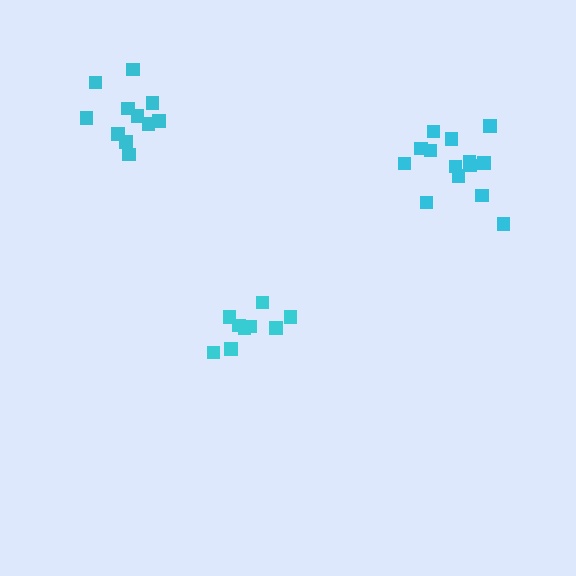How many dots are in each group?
Group 1: 11 dots, Group 2: 9 dots, Group 3: 14 dots (34 total).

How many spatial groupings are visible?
There are 3 spatial groupings.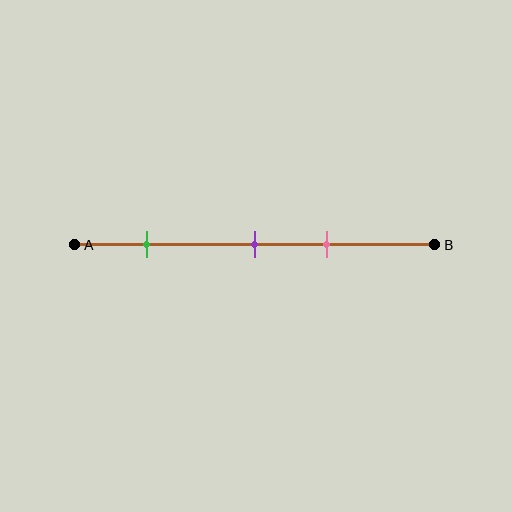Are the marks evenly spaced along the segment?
No, the marks are not evenly spaced.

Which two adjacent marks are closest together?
The purple and pink marks are the closest adjacent pair.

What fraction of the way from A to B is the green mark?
The green mark is approximately 20% (0.2) of the way from A to B.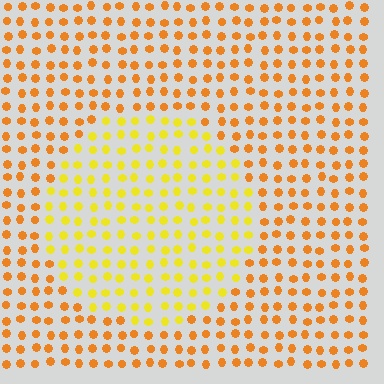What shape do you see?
I see a circle.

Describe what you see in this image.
The image is filled with small orange elements in a uniform arrangement. A circle-shaped region is visible where the elements are tinted to a slightly different hue, forming a subtle color boundary.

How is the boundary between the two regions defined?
The boundary is defined purely by a slight shift in hue (about 29 degrees). Spacing, size, and orientation are identical on both sides.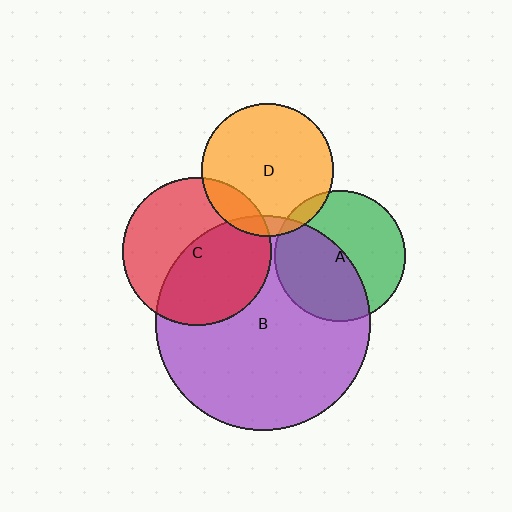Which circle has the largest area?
Circle B (purple).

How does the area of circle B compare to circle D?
Approximately 2.6 times.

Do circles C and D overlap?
Yes.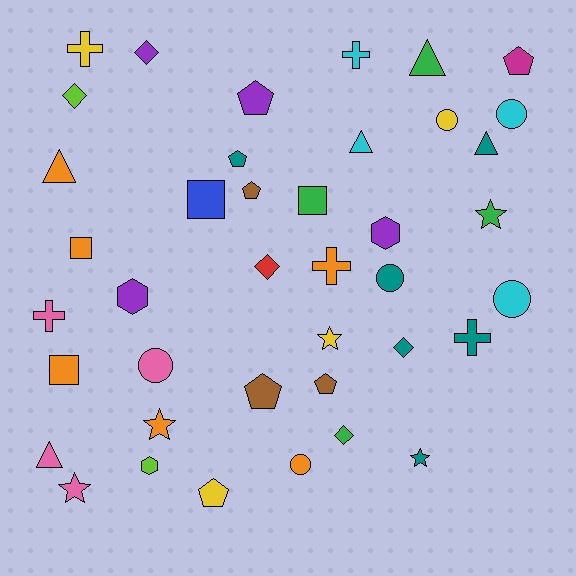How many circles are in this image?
There are 6 circles.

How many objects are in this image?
There are 40 objects.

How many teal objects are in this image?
There are 6 teal objects.